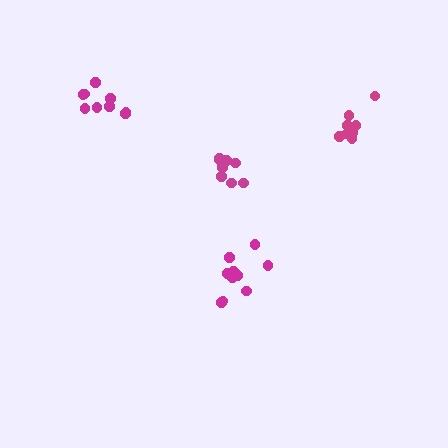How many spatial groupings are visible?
There are 4 spatial groupings.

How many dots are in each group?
Group 1: 9 dots, Group 2: 9 dots, Group 3: 8 dots, Group 4: 10 dots (36 total).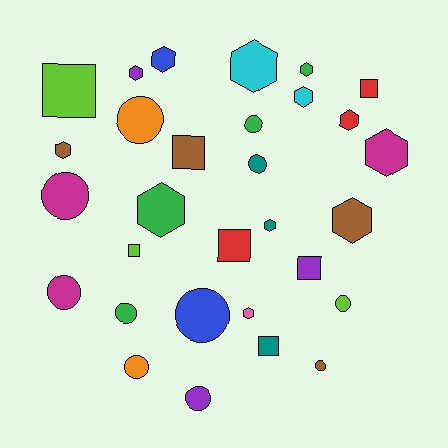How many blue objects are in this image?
There are 2 blue objects.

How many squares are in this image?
There are 7 squares.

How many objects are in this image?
There are 30 objects.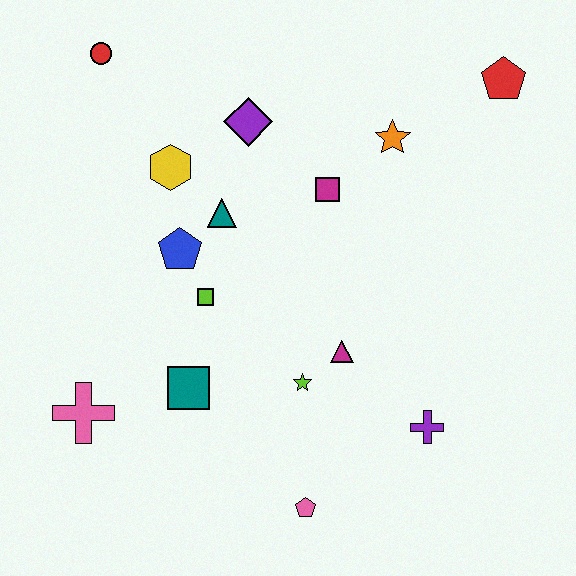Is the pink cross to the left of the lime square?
Yes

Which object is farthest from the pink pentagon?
The red circle is farthest from the pink pentagon.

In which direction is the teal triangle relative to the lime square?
The teal triangle is above the lime square.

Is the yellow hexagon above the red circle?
No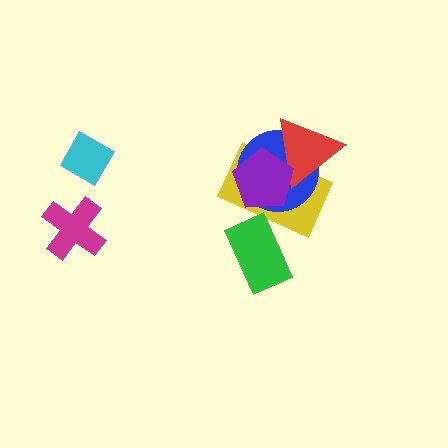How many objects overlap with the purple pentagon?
3 objects overlap with the purple pentagon.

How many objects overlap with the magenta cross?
0 objects overlap with the magenta cross.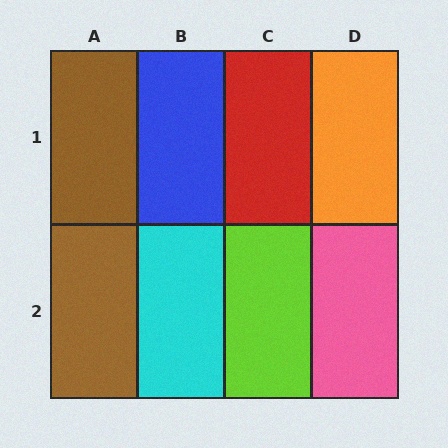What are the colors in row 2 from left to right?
Brown, cyan, lime, pink.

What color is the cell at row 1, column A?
Brown.